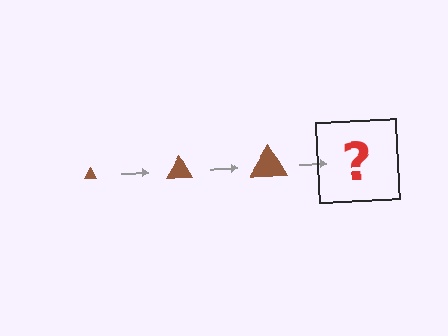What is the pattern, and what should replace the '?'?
The pattern is that the triangle gets progressively larger each step. The '?' should be a brown triangle, larger than the previous one.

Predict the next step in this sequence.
The next step is a brown triangle, larger than the previous one.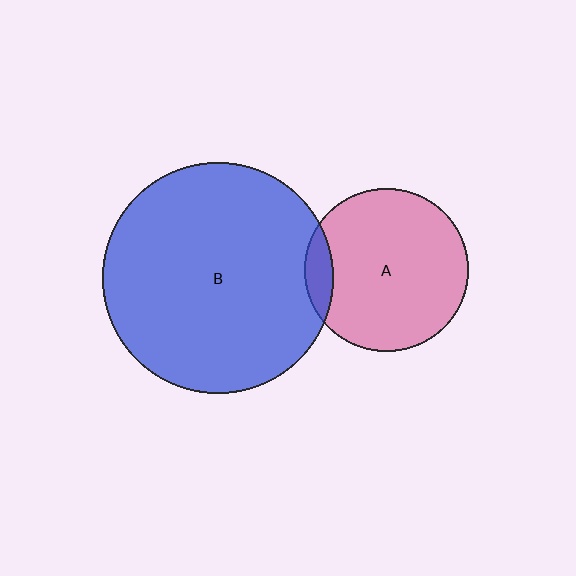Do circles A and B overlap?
Yes.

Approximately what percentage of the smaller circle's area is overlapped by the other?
Approximately 10%.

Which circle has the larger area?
Circle B (blue).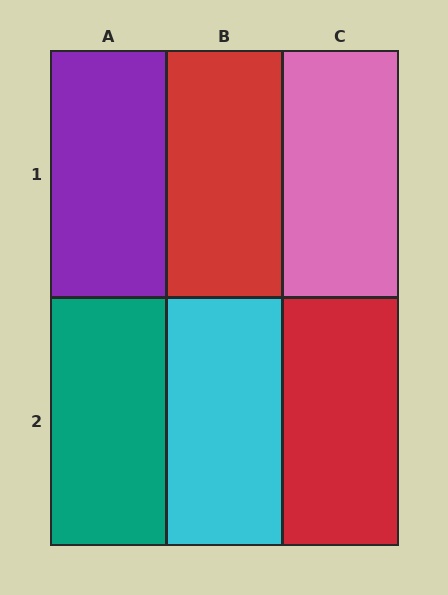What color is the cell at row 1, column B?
Red.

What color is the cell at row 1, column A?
Purple.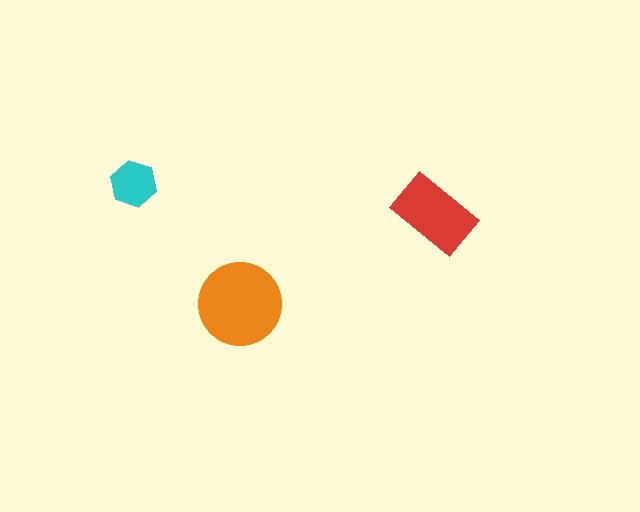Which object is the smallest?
The cyan hexagon.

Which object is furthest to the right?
The red rectangle is rightmost.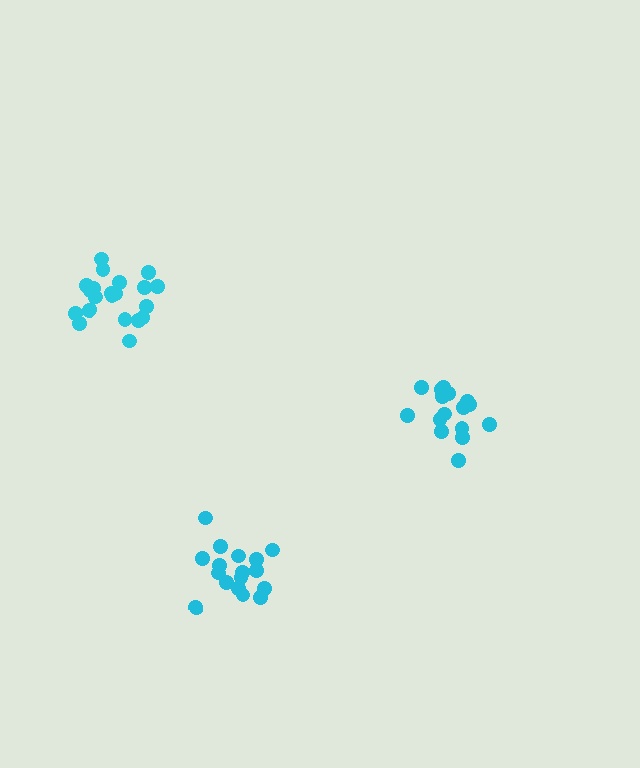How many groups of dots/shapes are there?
There are 3 groups.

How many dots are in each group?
Group 1: 17 dots, Group 2: 21 dots, Group 3: 16 dots (54 total).